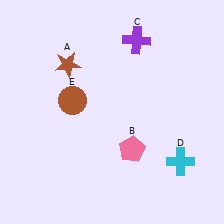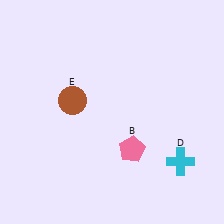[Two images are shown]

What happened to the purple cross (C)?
The purple cross (C) was removed in Image 2. It was in the top-right area of Image 1.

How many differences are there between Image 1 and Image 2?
There are 2 differences between the two images.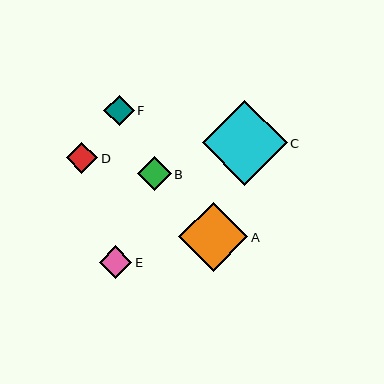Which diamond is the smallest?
Diamond F is the smallest with a size of approximately 30 pixels.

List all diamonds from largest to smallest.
From largest to smallest: C, A, B, E, D, F.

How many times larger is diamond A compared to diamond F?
Diamond A is approximately 2.3 times the size of diamond F.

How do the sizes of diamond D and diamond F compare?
Diamond D and diamond F are approximately the same size.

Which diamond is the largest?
Diamond C is the largest with a size of approximately 85 pixels.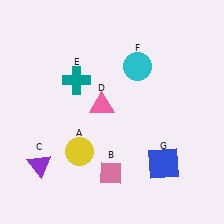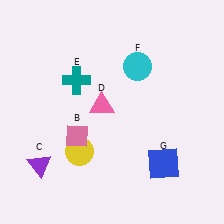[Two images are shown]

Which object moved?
The pink diamond (B) moved up.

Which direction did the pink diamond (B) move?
The pink diamond (B) moved up.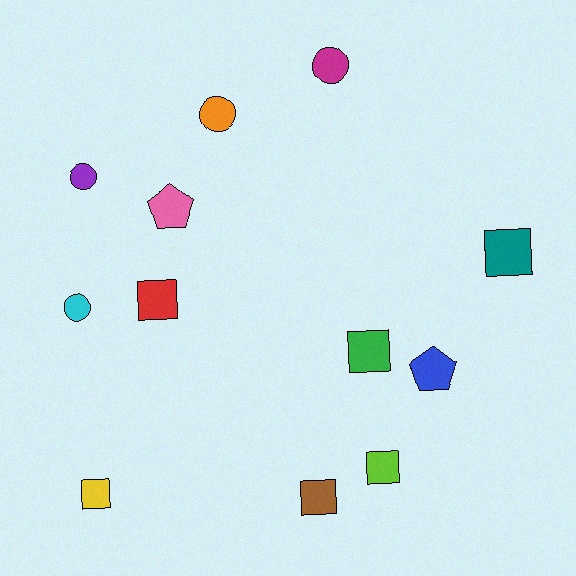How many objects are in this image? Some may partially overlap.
There are 12 objects.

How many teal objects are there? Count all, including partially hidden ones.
There is 1 teal object.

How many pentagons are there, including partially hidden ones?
There are 2 pentagons.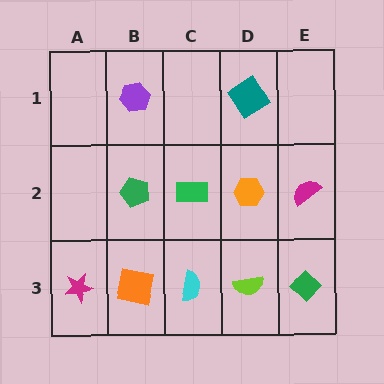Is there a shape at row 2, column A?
No, that cell is empty.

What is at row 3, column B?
An orange square.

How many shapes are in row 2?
4 shapes.